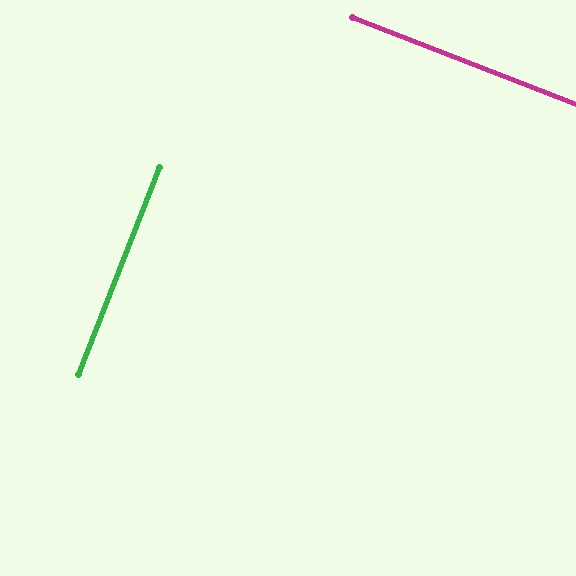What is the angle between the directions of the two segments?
Approximately 90 degrees.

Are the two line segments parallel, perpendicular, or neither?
Perpendicular — they meet at approximately 90°.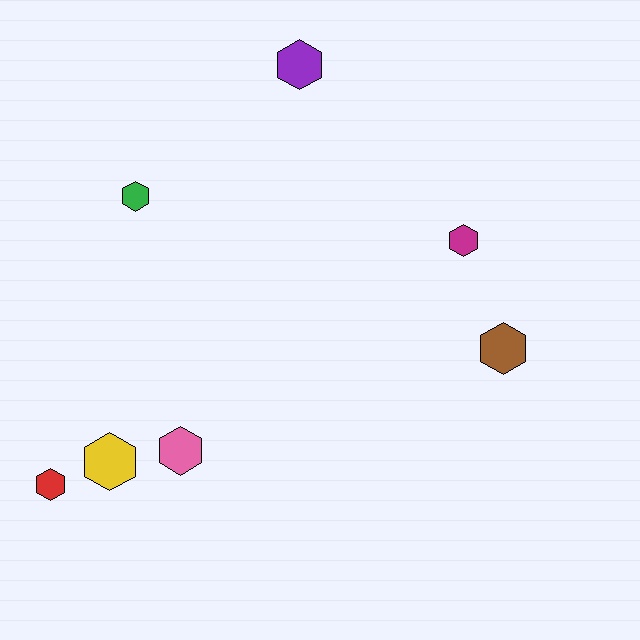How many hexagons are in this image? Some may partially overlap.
There are 7 hexagons.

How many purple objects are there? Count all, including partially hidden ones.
There is 1 purple object.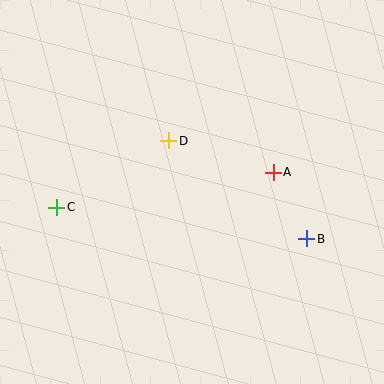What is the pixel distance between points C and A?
The distance between C and A is 219 pixels.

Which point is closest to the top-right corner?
Point A is closest to the top-right corner.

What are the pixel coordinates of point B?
Point B is at (307, 239).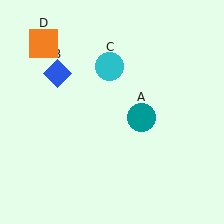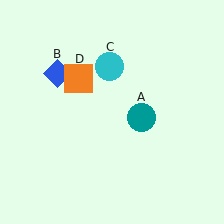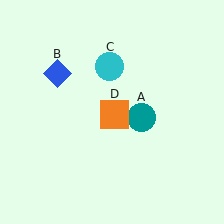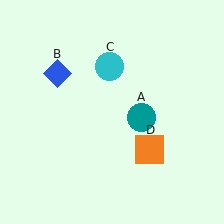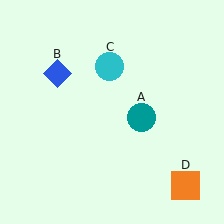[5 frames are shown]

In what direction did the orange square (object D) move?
The orange square (object D) moved down and to the right.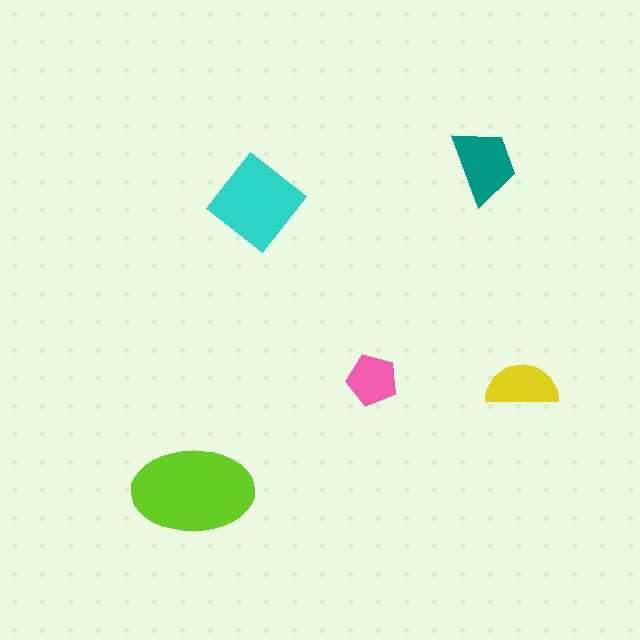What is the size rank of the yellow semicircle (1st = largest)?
4th.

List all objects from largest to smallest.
The lime ellipse, the cyan diamond, the teal trapezoid, the yellow semicircle, the pink pentagon.